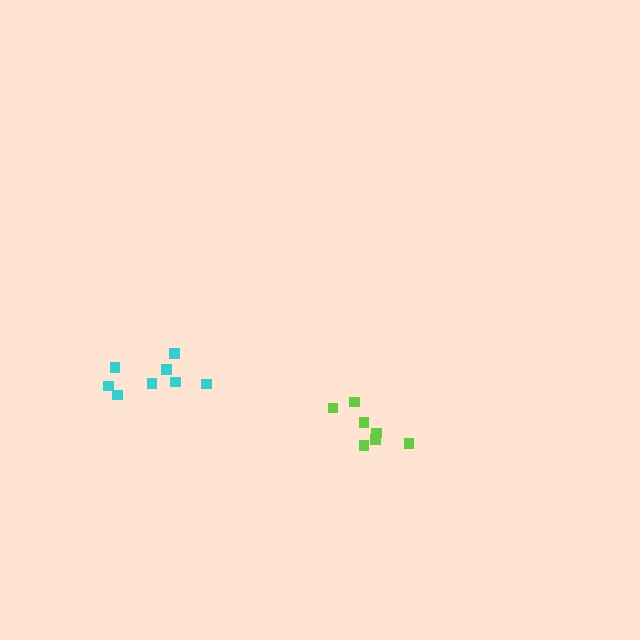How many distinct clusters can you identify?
There are 2 distinct clusters.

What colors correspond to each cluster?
The clusters are colored: lime, cyan.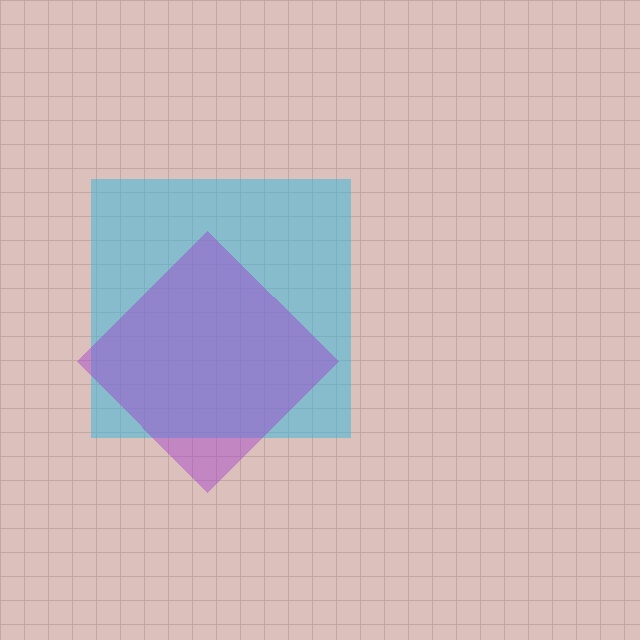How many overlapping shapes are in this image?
There are 2 overlapping shapes in the image.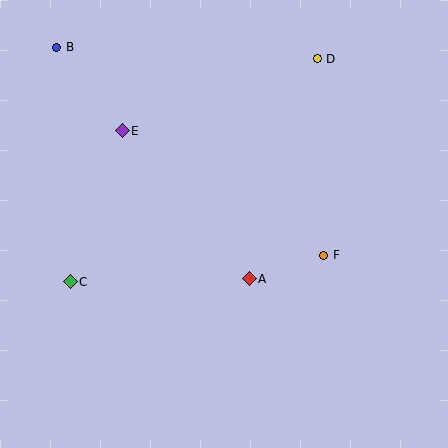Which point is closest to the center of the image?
Point A at (249, 279) is closest to the center.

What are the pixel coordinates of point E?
Point E is at (122, 131).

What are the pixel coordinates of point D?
Point D is at (317, 59).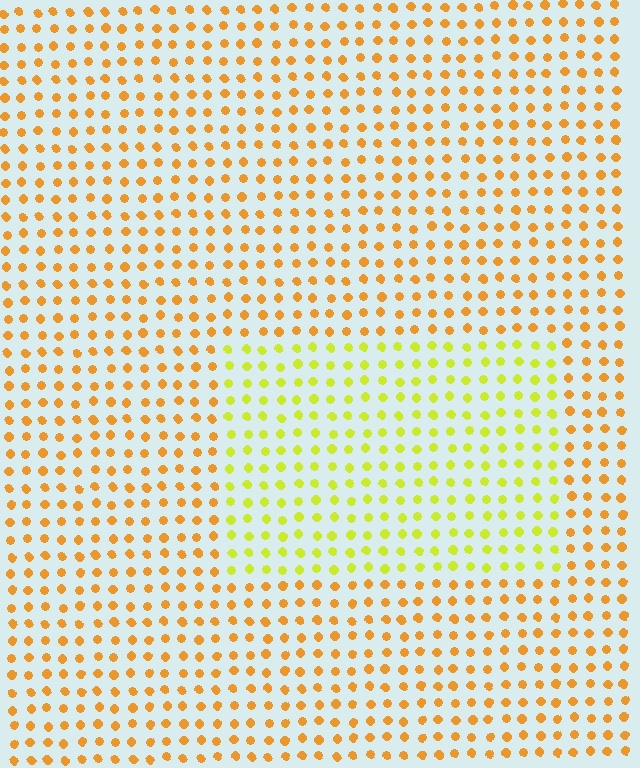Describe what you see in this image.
The image is filled with small orange elements in a uniform arrangement. A rectangle-shaped region is visible where the elements are tinted to a slightly different hue, forming a subtle color boundary.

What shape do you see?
I see a rectangle.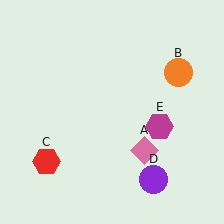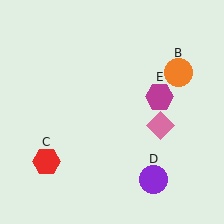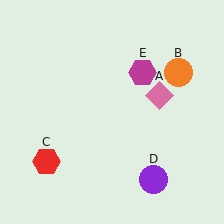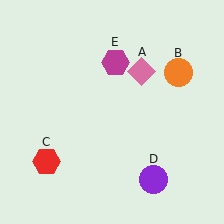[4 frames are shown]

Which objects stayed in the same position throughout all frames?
Orange circle (object B) and red hexagon (object C) and purple circle (object D) remained stationary.